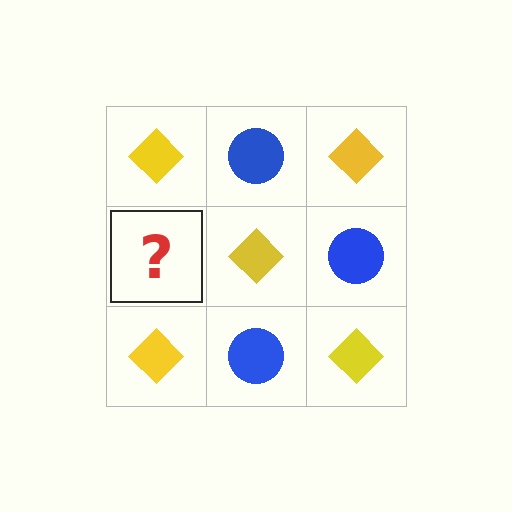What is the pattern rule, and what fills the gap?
The rule is that it alternates yellow diamond and blue circle in a checkerboard pattern. The gap should be filled with a blue circle.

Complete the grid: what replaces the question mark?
The question mark should be replaced with a blue circle.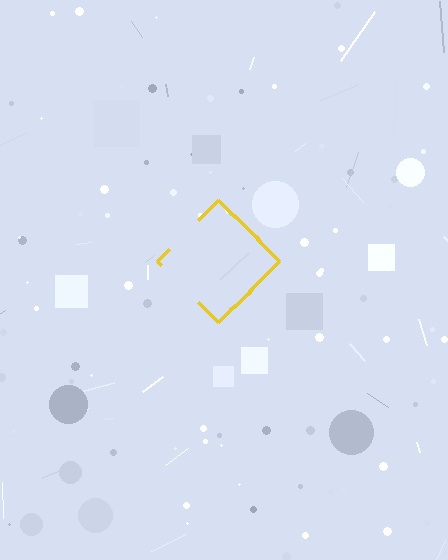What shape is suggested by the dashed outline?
The dashed outline suggests a diamond.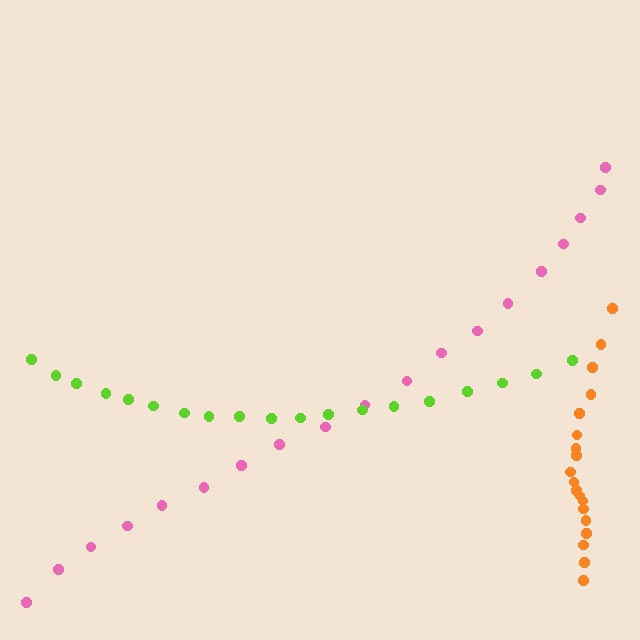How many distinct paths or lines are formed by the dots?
There are 3 distinct paths.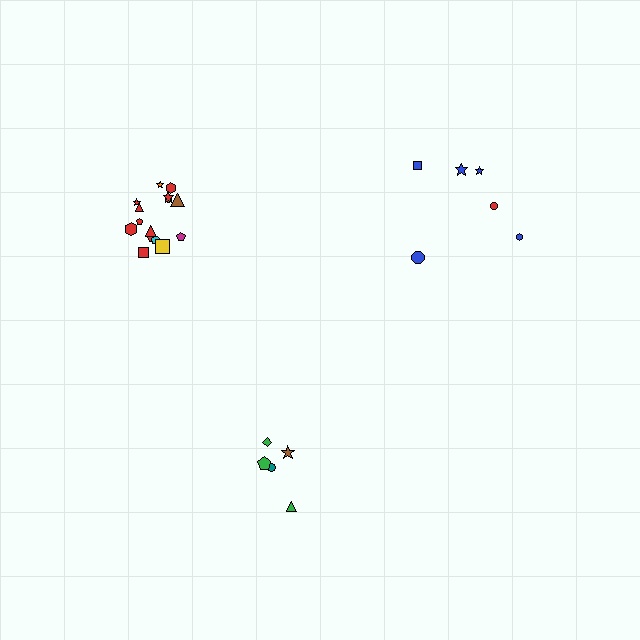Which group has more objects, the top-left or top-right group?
The top-left group.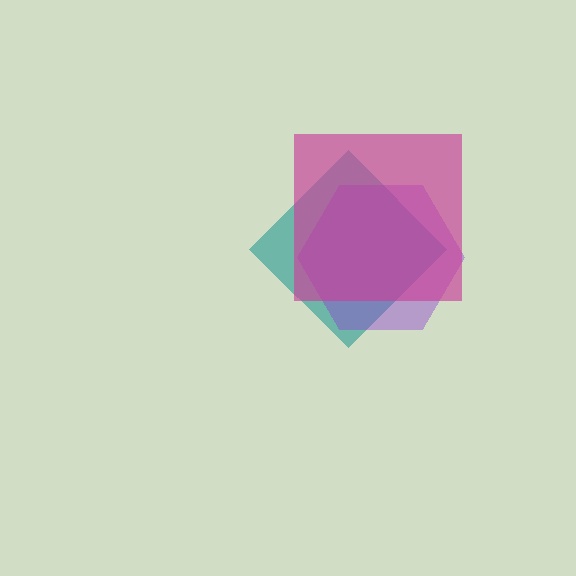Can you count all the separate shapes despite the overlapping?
Yes, there are 3 separate shapes.